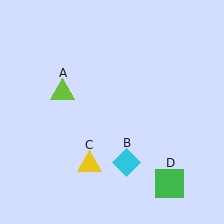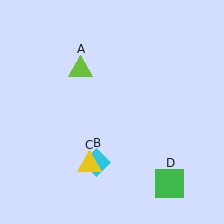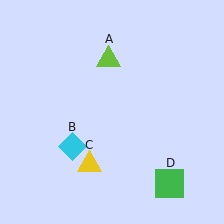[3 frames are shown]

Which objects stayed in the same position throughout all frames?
Yellow triangle (object C) and green square (object D) remained stationary.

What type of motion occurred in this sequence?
The lime triangle (object A), cyan diamond (object B) rotated clockwise around the center of the scene.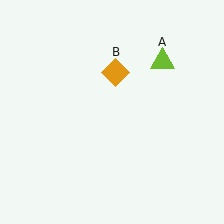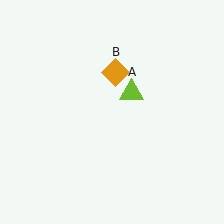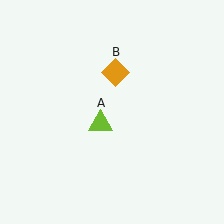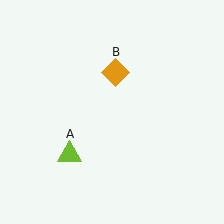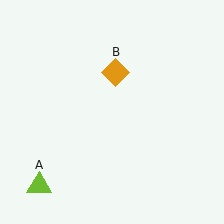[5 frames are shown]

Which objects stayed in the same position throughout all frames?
Orange diamond (object B) remained stationary.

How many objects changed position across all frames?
1 object changed position: lime triangle (object A).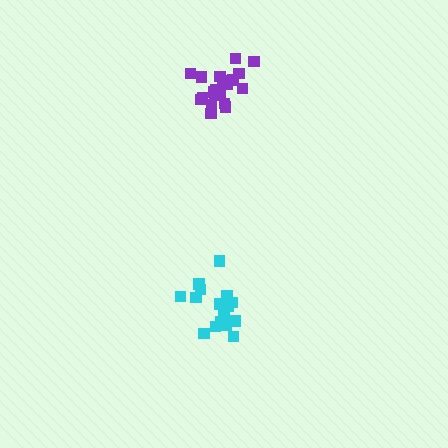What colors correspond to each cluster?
The clusters are colored: cyan, purple.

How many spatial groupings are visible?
There are 2 spatial groupings.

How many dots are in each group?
Group 1: 17 dots, Group 2: 20 dots (37 total).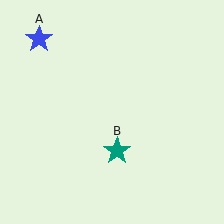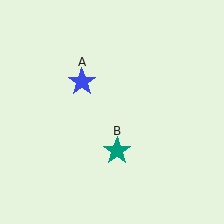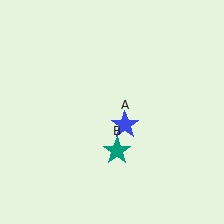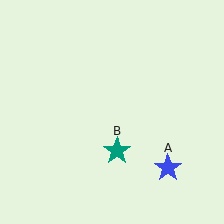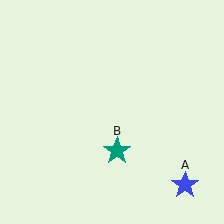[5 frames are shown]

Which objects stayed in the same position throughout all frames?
Teal star (object B) remained stationary.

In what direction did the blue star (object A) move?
The blue star (object A) moved down and to the right.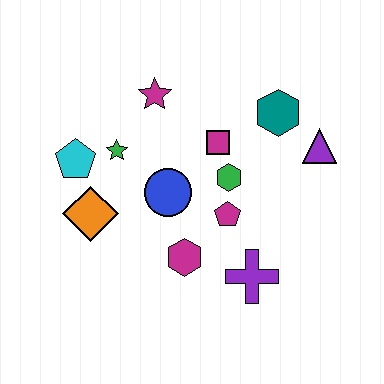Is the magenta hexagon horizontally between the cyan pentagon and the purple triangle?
Yes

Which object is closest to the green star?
The cyan pentagon is closest to the green star.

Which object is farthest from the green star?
The purple triangle is farthest from the green star.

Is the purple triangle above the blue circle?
Yes